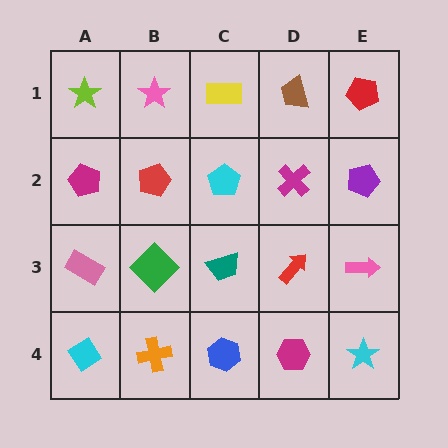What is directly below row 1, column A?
A magenta pentagon.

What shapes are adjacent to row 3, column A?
A magenta pentagon (row 2, column A), a cyan diamond (row 4, column A), a green diamond (row 3, column B).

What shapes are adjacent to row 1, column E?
A purple pentagon (row 2, column E), a brown trapezoid (row 1, column D).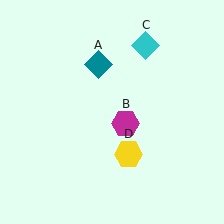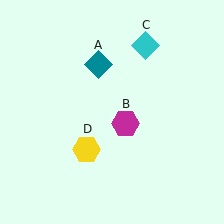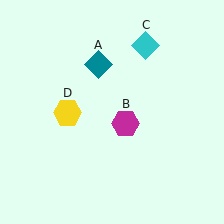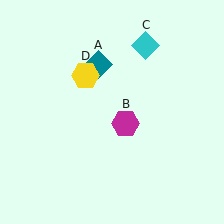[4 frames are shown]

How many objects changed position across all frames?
1 object changed position: yellow hexagon (object D).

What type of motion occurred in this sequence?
The yellow hexagon (object D) rotated clockwise around the center of the scene.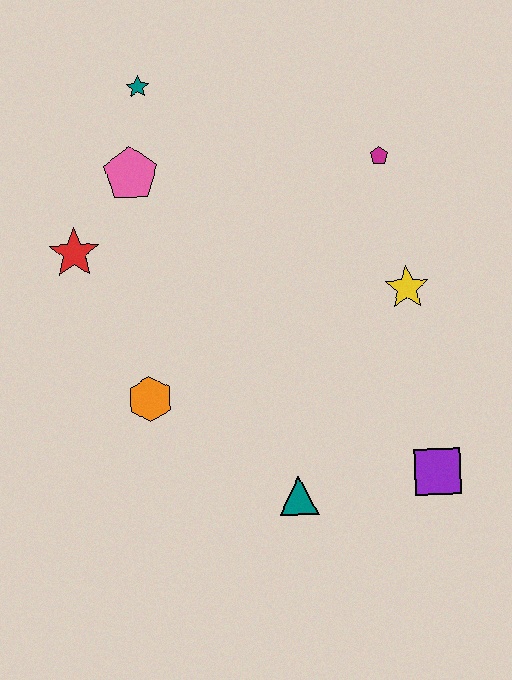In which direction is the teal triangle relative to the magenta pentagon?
The teal triangle is below the magenta pentagon.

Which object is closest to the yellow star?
The magenta pentagon is closest to the yellow star.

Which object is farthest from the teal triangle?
The teal star is farthest from the teal triangle.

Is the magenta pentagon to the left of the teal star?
No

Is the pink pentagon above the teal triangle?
Yes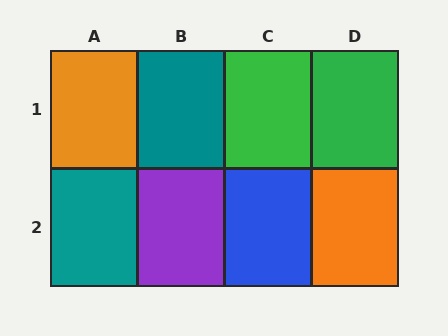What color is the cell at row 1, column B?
Teal.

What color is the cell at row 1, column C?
Green.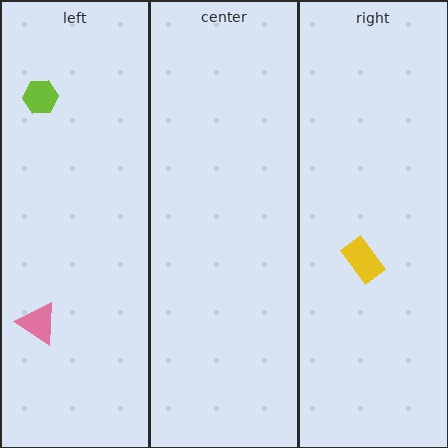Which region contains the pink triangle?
The left region.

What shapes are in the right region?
The yellow rectangle.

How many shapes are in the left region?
2.